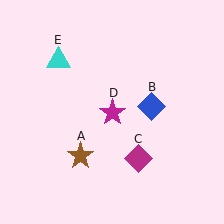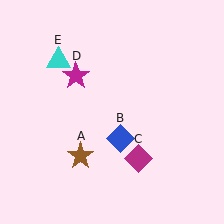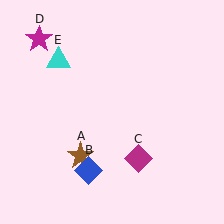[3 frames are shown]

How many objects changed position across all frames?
2 objects changed position: blue diamond (object B), magenta star (object D).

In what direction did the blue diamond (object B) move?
The blue diamond (object B) moved down and to the left.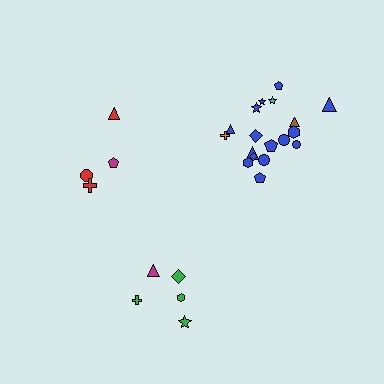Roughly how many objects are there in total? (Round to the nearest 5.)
Roughly 25 objects in total.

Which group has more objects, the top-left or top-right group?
The top-right group.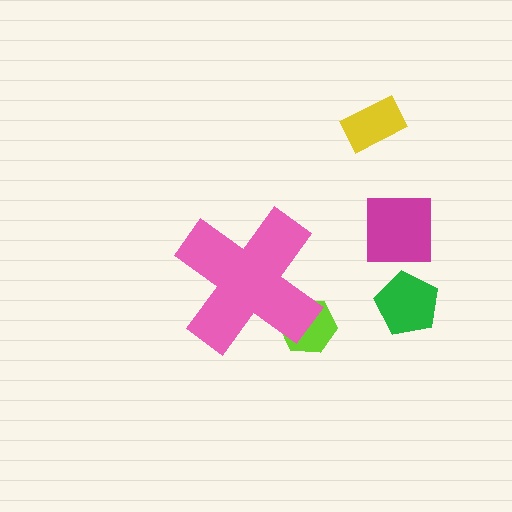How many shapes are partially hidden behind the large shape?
1 shape is partially hidden.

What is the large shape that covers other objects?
A pink cross.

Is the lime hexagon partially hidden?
Yes, the lime hexagon is partially hidden behind the pink cross.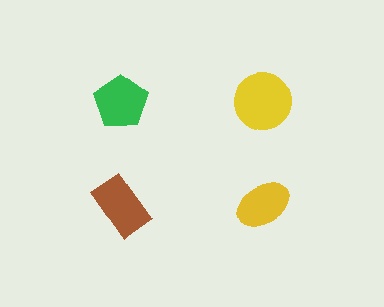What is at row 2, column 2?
A yellow ellipse.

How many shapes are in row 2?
2 shapes.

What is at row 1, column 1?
A green pentagon.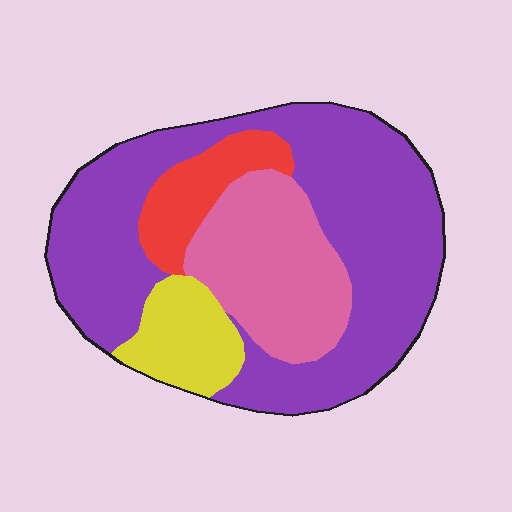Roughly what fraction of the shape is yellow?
Yellow covers roughly 10% of the shape.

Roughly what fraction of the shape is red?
Red covers about 10% of the shape.